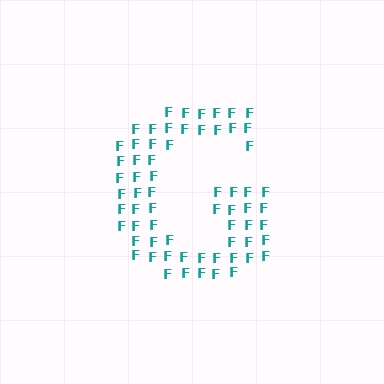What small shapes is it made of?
It is made of small letter F's.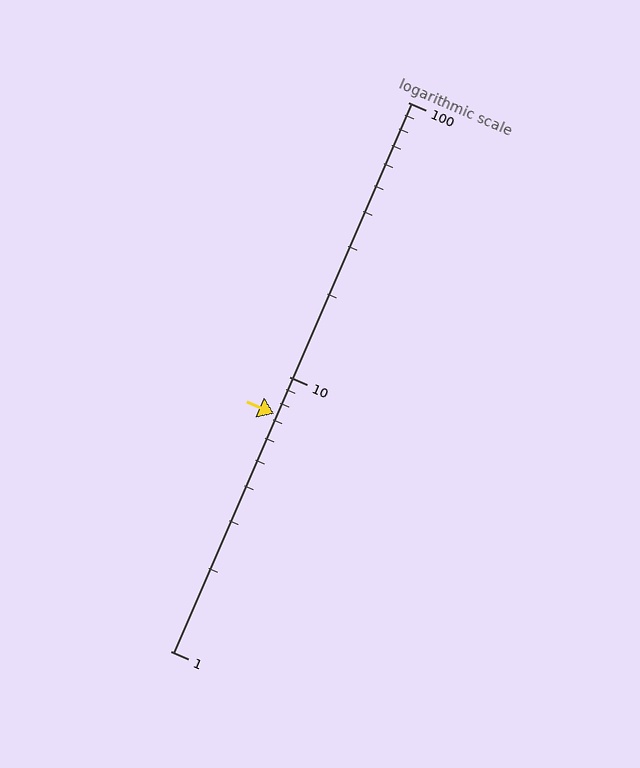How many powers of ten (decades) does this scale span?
The scale spans 2 decades, from 1 to 100.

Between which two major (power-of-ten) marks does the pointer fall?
The pointer is between 1 and 10.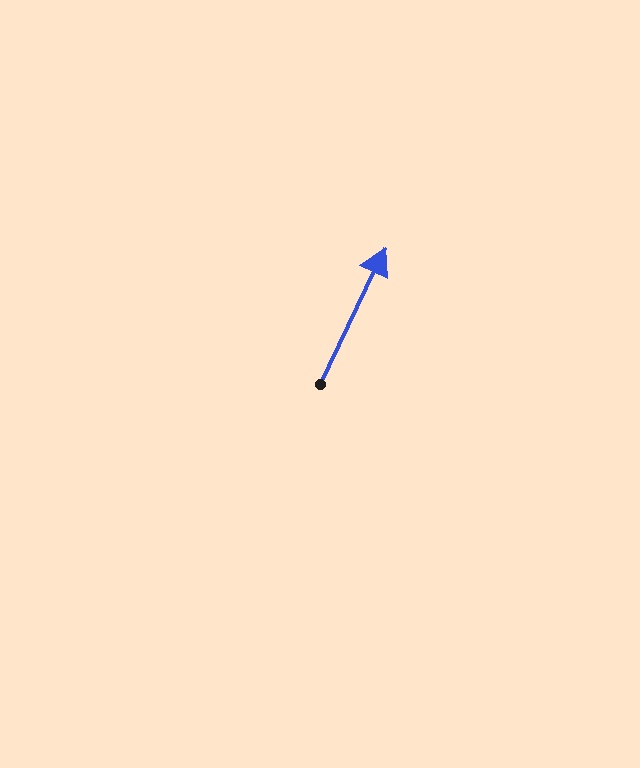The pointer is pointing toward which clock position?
Roughly 1 o'clock.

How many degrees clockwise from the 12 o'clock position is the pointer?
Approximately 25 degrees.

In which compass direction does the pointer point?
Northeast.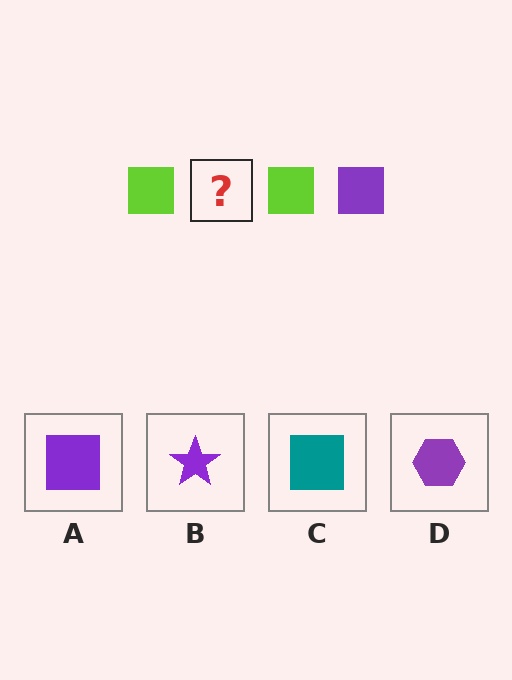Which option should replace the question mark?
Option A.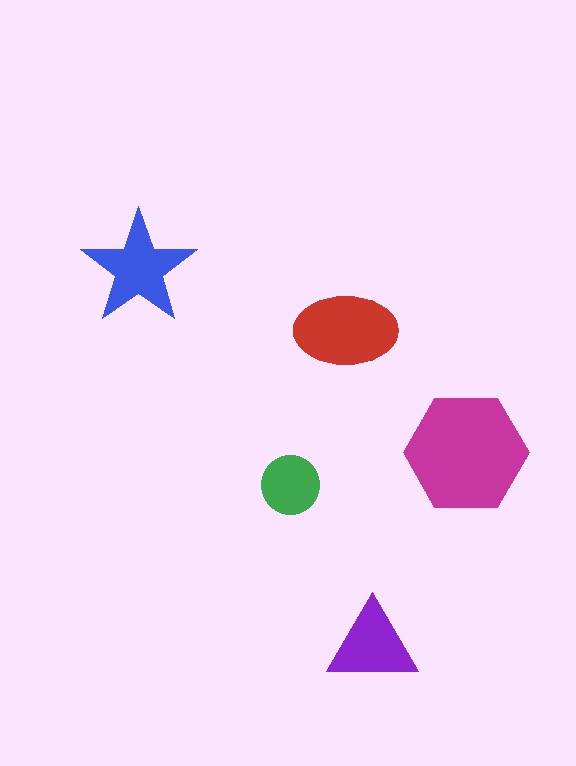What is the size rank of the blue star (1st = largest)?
3rd.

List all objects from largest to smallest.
The magenta hexagon, the red ellipse, the blue star, the purple triangle, the green circle.